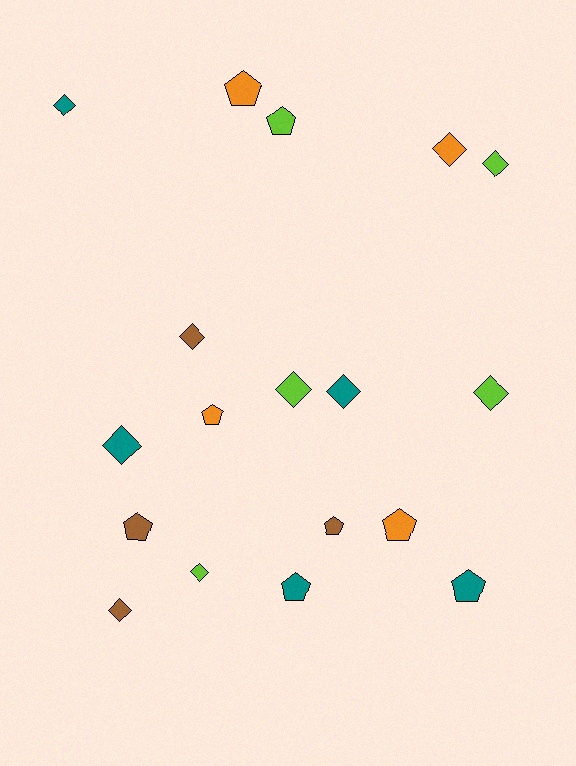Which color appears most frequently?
Lime, with 5 objects.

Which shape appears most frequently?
Diamond, with 10 objects.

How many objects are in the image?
There are 18 objects.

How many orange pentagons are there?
There are 3 orange pentagons.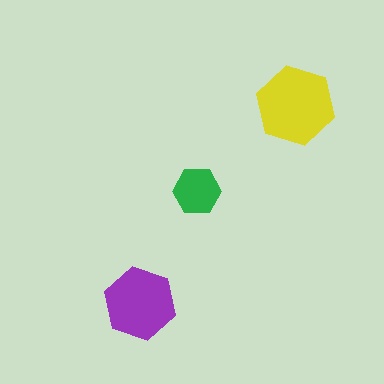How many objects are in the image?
There are 3 objects in the image.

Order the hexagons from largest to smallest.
the yellow one, the purple one, the green one.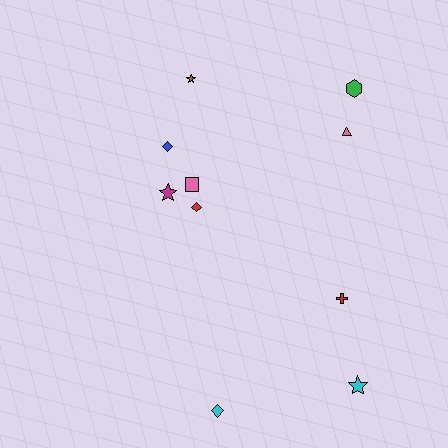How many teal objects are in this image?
There are no teal objects.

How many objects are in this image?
There are 10 objects.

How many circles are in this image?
There are no circles.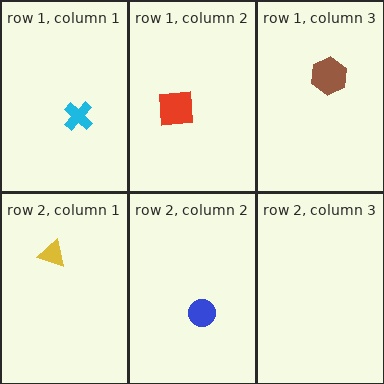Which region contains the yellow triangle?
The row 2, column 1 region.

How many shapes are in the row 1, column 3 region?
1.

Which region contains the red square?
The row 1, column 2 region.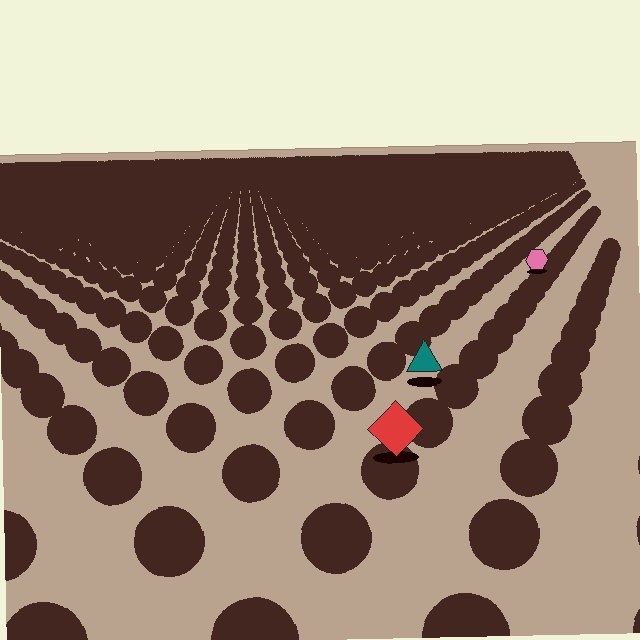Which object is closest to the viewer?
The red diamond is closest. The texture marks near it are larger and more spread out.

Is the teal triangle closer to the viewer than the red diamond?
No. The red diamond is closer — you can tell from the texture gradient: the ground texture is coarser near it.